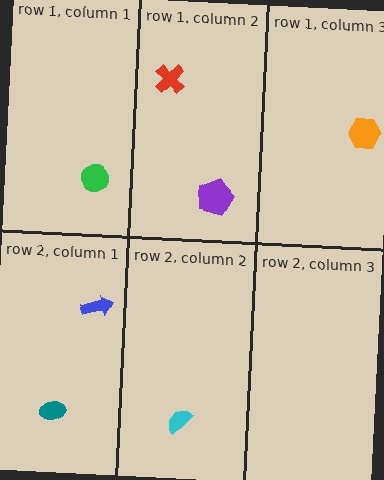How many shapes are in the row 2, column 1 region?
2.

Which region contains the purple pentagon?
The row 1, column 2 region.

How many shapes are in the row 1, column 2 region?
2.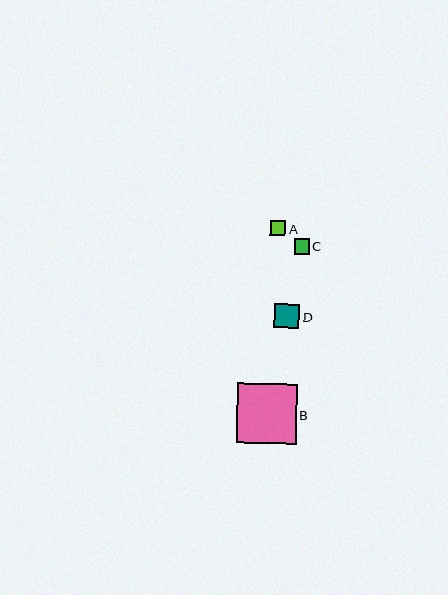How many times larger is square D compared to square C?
Square D is approximately 1.6 times the size of square C.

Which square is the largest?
Square B is the largest with a size of approximately 60 pixels.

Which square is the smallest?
Square A is the smallest with a size of approximately 15 pixels.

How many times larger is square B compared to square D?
Square B is approximately 2.4 times the size of square D.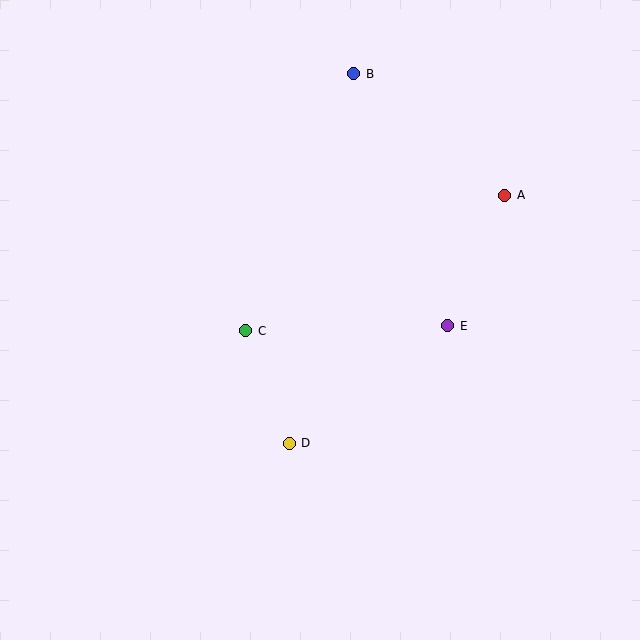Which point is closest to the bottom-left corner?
Point D is closest to the bottom-left corner.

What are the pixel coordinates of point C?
Point C is at (246, 331).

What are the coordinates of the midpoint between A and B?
The midpoint between A and B is at (429, 135).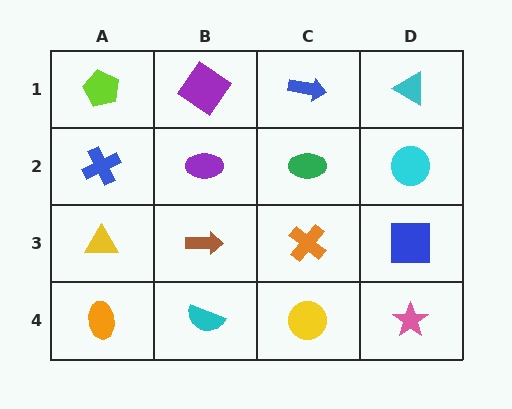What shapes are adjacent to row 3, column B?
A purple ellipse (row 2, column B), a cyan semicircle (row 4, column B), a yellow triangle (row 3, column A), an orange cross (row 3, column C).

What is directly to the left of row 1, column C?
A purple diamond.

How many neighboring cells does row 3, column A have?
3.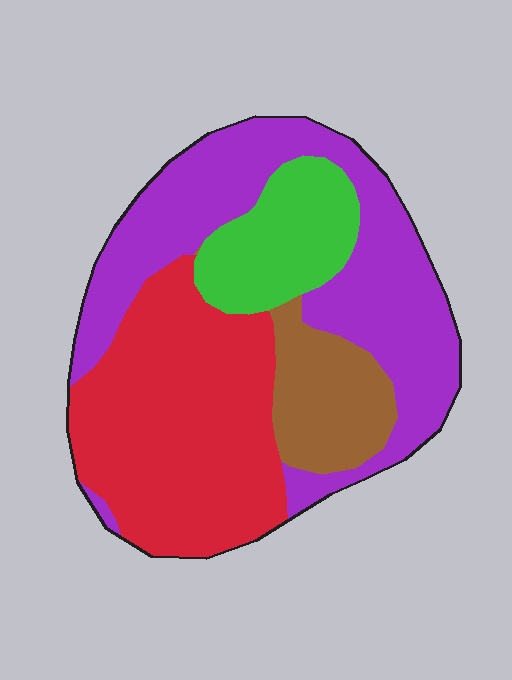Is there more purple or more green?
Purple.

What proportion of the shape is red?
Red covers 37% of the shape.